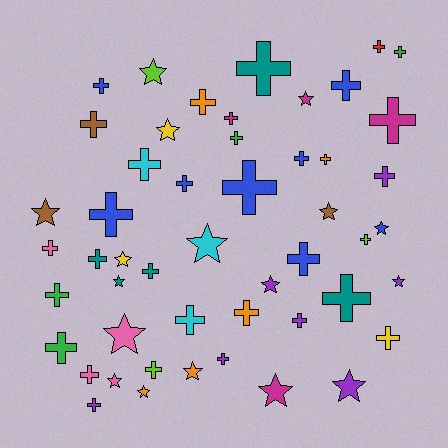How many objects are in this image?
There are 50 objects.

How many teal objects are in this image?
There are 5 teal objects.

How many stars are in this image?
There are 17 stars.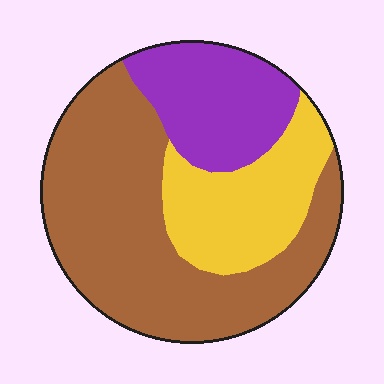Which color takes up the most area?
Brown, at roughly 55%.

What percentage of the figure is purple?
Purple covers about 20% of the figure.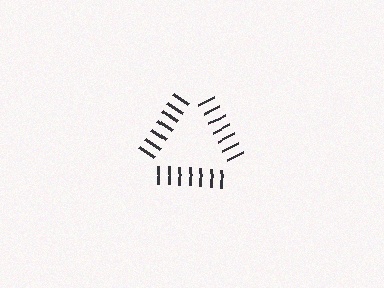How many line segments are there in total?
21 — 7 along each of the 3 edges.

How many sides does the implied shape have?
3 sides — the line-ends trace a triangle.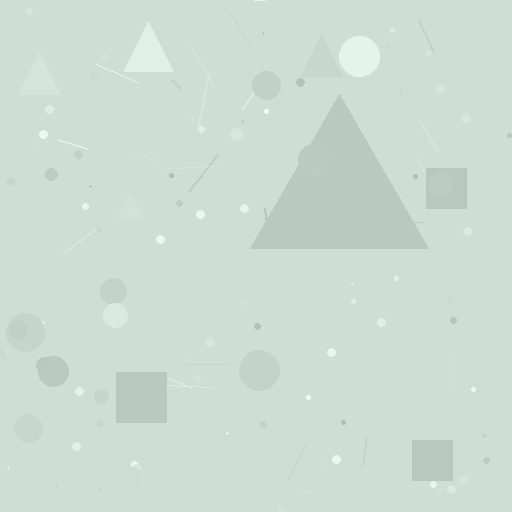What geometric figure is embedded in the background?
A triangle is embedded in the background.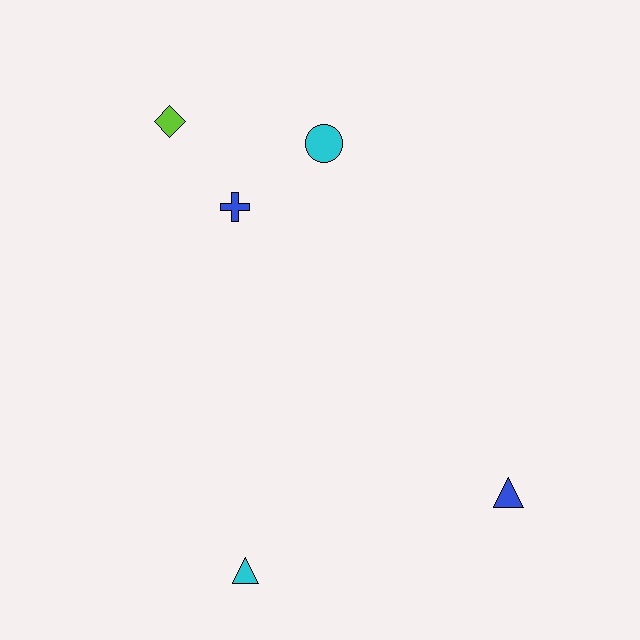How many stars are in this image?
There are no stars.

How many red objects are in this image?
There are no red objects.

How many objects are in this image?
There are 5 objects.